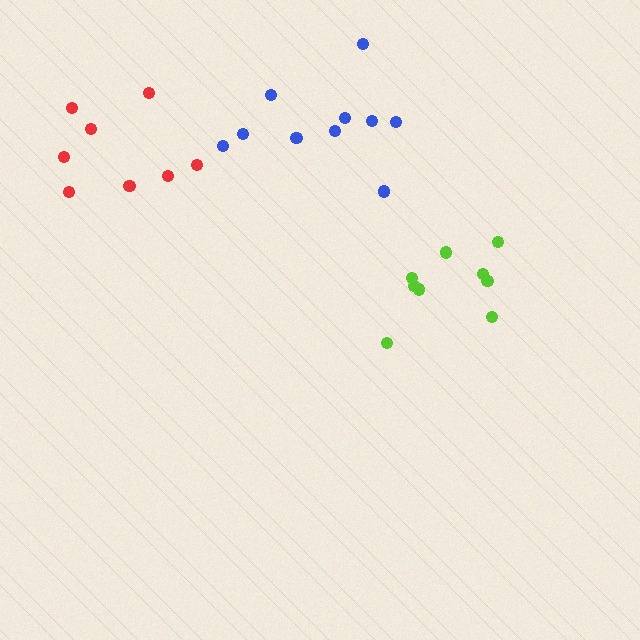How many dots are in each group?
Group 1: 9 dots, Group 2: 8 dots, Group 3: 10 dots (27 total).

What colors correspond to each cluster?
The clusters are colored: lime, red, blue.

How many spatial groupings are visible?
There are 3 spatial groupings.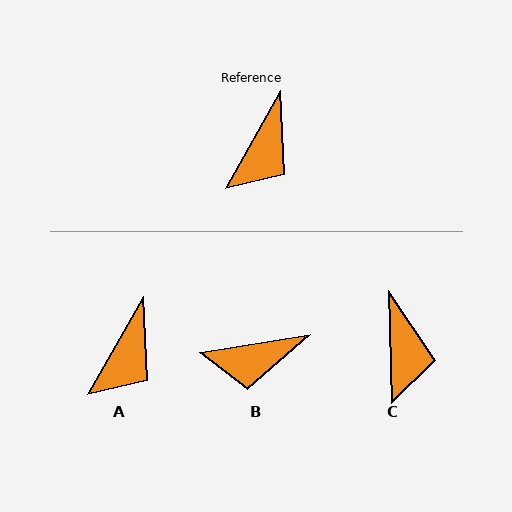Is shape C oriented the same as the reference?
No, it is off by about 31 degrees.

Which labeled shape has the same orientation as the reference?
A.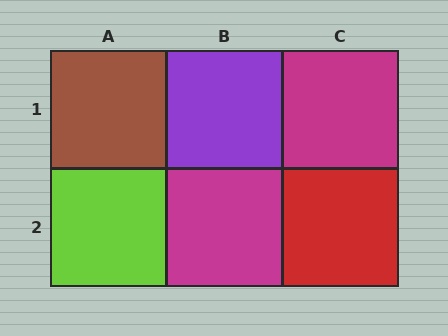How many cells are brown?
1 cell is brown.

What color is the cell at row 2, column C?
Red.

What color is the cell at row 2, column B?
Magenta.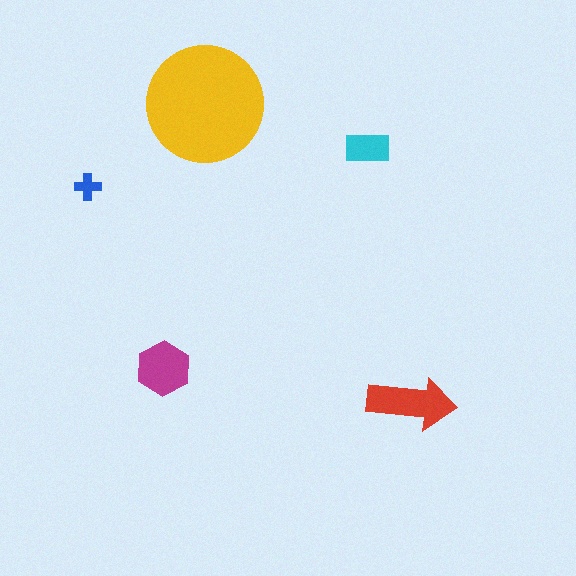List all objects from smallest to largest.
The blue cross, the cyan rectangle, the magenta hexagon, the red arrow, the yellow circle.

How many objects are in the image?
There are 5 objects in the image.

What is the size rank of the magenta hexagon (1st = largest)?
3rd.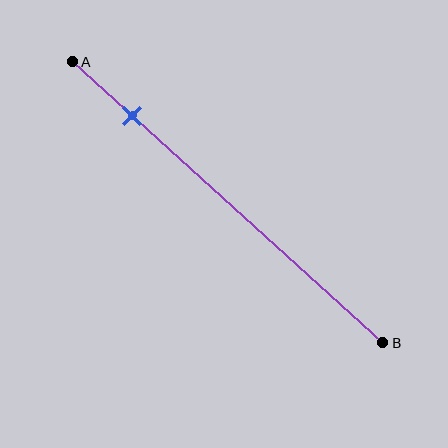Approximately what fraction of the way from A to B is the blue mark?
The blue mark is approximately 20% of the way from A to B.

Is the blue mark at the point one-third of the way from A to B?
No, the mark is at about 20% from A, not at the 33% one-third point.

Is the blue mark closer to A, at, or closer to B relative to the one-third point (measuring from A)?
The blue mark is closer to point A than the one-third point of segment AB.